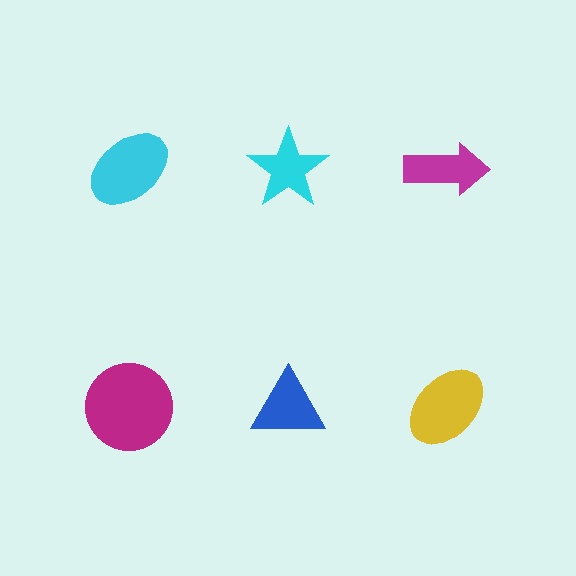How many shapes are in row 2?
3 shapes.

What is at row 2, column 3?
A yellow ellipse.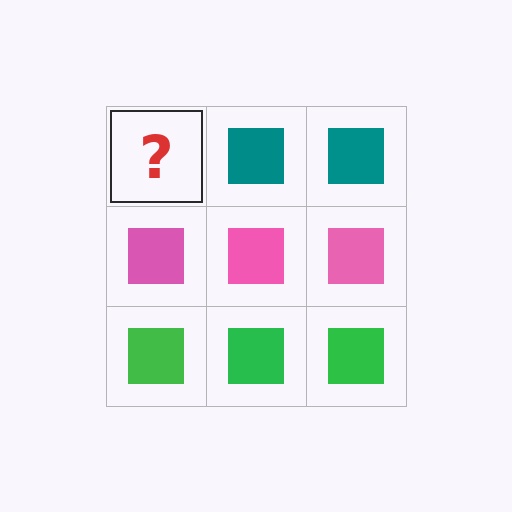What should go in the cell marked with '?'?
The missing cell should contain a teal square.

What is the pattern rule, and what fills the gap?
The rule is that each row has a consistent color. The gap should be filled with a teal square.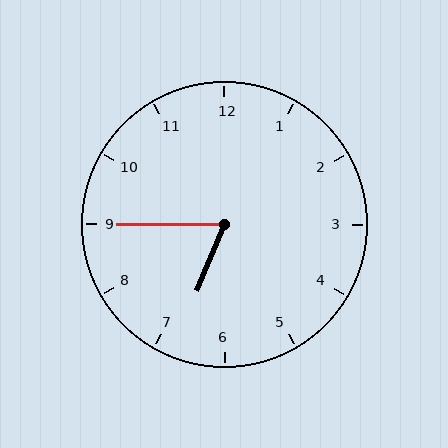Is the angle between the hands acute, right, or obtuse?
It is acute.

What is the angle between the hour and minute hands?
Approximately 68 degrees.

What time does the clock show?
6:45.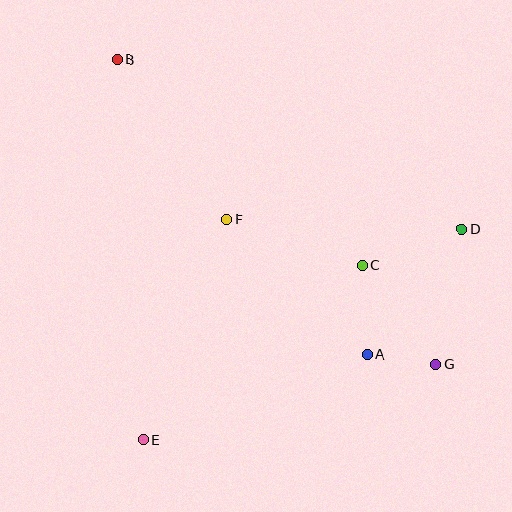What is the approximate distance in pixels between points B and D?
The distance between B and D is approximately 383 pixels.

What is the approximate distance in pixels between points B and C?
The distance between B and C is approximately 319 pixels.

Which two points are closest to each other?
Points A and G are closest to each other.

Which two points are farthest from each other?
Points B and G are farthest from each other.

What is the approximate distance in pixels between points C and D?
The distance between C and D is approximately 106 pixels.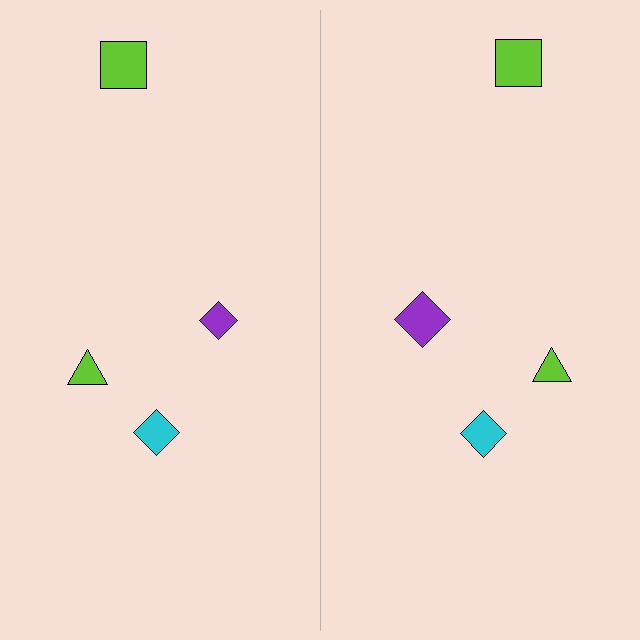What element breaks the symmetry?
The purple diamond on the right side has a different size than its mirror counterpart.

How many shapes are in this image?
There are 8 shapes in this image.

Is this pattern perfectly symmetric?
No, the pattern is not perfectly symmetric. The purple diamond on the right side has a different size than its mirror counterpart.